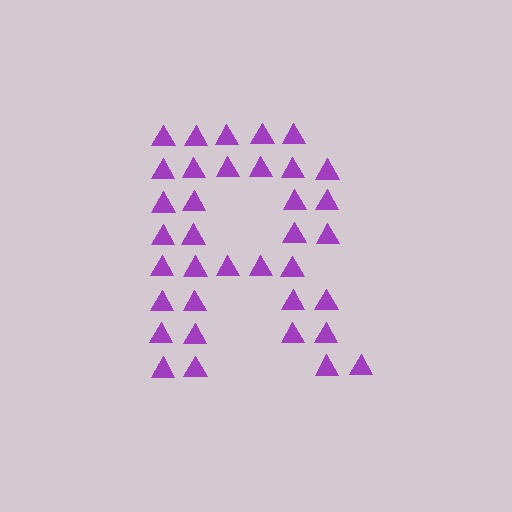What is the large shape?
The large shape is the letter R.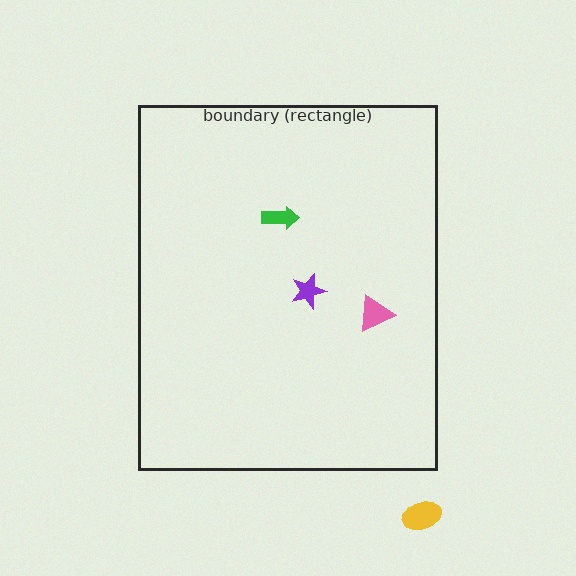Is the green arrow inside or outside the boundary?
Inside.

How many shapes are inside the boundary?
3 inside, 1 outside.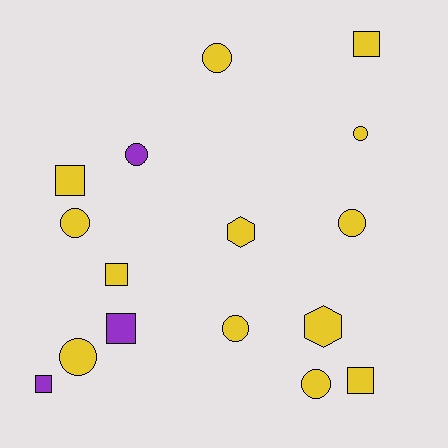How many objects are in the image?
There are 16 objects.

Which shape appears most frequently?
Circle, with 8 objects.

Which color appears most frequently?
Yellow, with 13 objects.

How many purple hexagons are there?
There are no purple hexagons.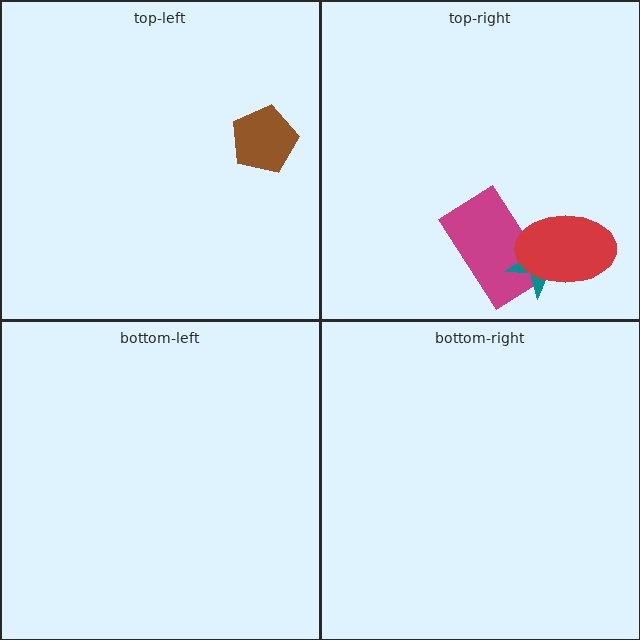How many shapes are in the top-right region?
3.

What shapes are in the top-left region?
The brown pentagon.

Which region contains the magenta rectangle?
The top-right region.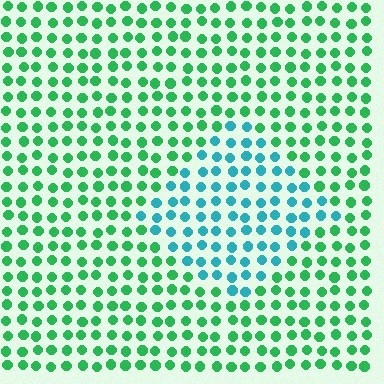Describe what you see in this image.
The image is filled with small green elements in a uniform arrangement. A diamond-shaped region is visible where the elements are tinted to a slightly different hue, forming a subtle color boundary.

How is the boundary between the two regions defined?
The boundary is defined purely by a slight shift in hue (about 46 degrees). Spacing, size, and orientation are identical on both sides.